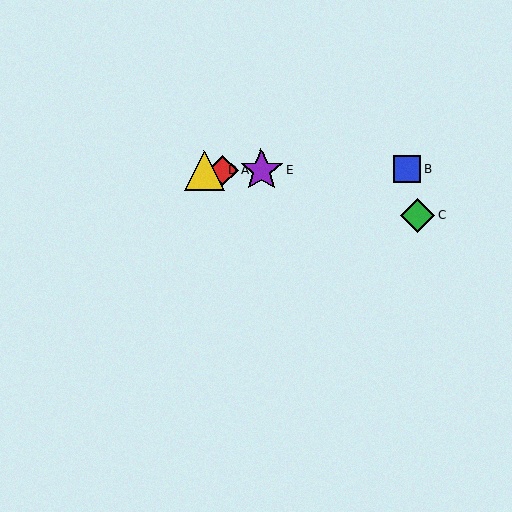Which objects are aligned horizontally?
Objects A, B, D, E are aligned horizontally.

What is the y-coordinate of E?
Object E is at y≈170.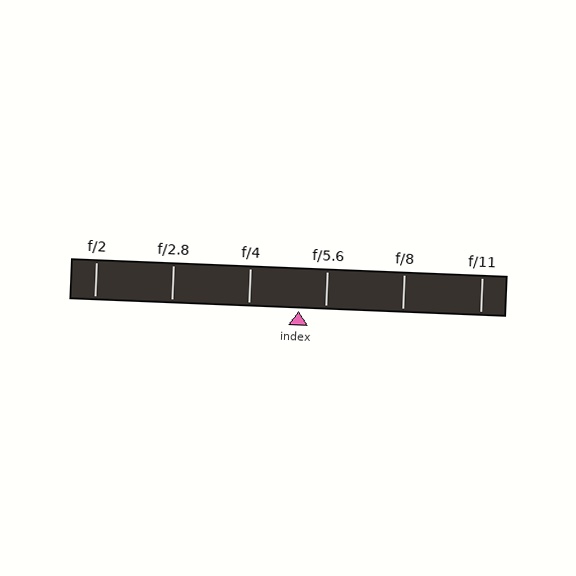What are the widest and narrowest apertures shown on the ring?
The widest aperture shown is f/2 and the narrowest is f/11.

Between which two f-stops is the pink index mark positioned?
The index mark is between f/4 and f/5.6.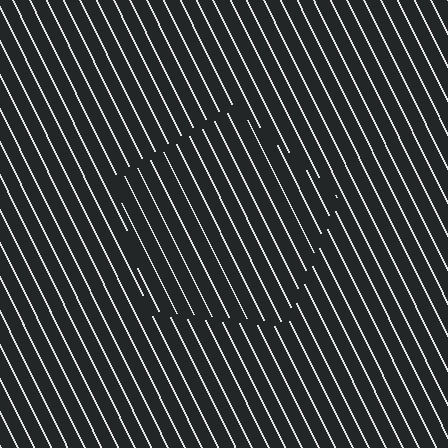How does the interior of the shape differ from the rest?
The interior of the shape contains the same grating, shifted by half a period — the contour is defined by the phase discontinuity where line-ends from the inner and outer gratings abut.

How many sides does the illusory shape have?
5 sides — the line-ends trace a pentagon.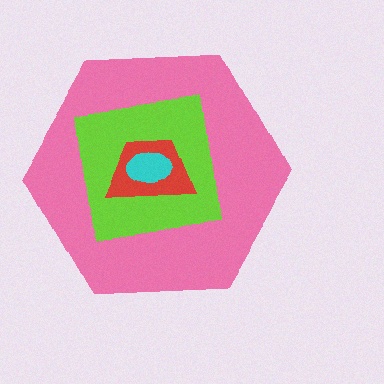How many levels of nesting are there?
4.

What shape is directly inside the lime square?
The red trapezoid.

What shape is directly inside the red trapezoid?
The cyan ellipse.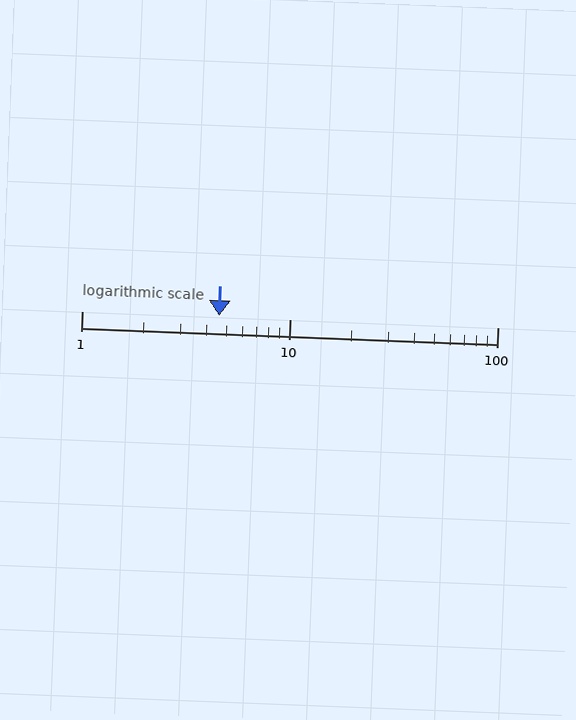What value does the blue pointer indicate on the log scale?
The pointer indicates approximately 4.6.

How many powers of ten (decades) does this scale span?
The scale spans 2 decades, from 1 to 100.